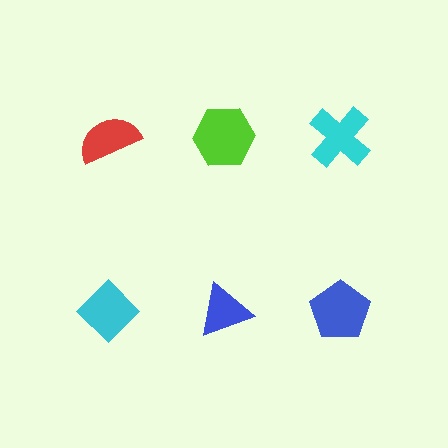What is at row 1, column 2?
A lime hexagon.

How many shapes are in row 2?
3 shapes.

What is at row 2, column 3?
A blue pentagon.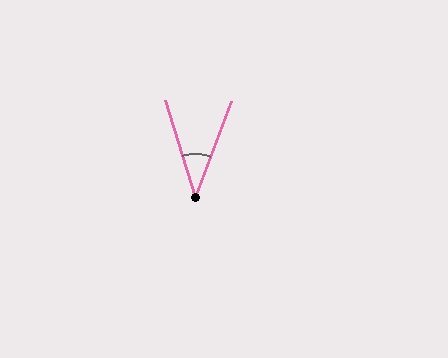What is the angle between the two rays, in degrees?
Approximately 38 degrees.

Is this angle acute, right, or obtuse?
It is acute.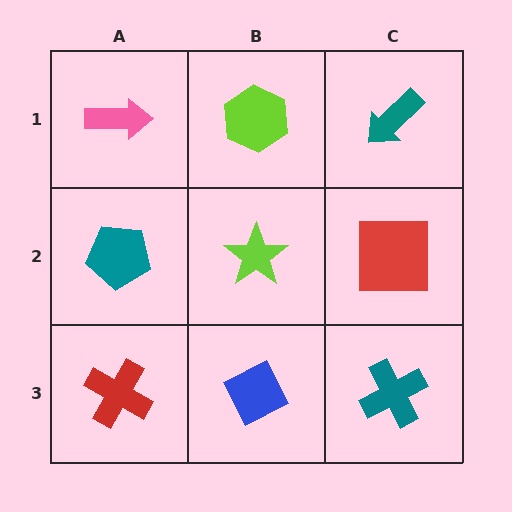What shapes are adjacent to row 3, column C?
A red square (row 2, column C), a blue diamond (row 3, column B).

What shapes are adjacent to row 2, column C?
A teal arrow (row 1, column C), a teal cross (row 3, column C), a lime star (row 2, column B).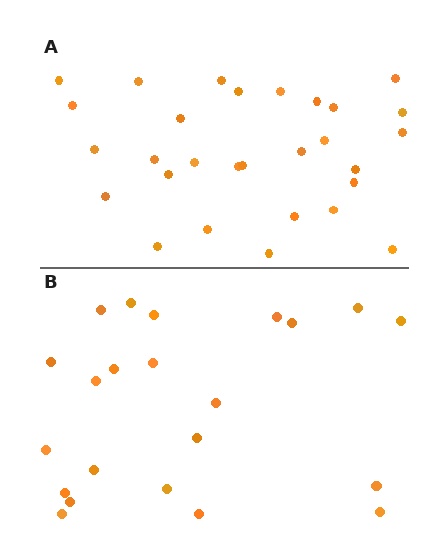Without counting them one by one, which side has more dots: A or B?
Region A (the top region) has more dots.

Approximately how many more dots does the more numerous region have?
Region A has roughly 8 or so more dots than region B.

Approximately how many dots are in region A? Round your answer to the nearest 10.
About 30 dots. (The exact count is 29, which rounds to 30.)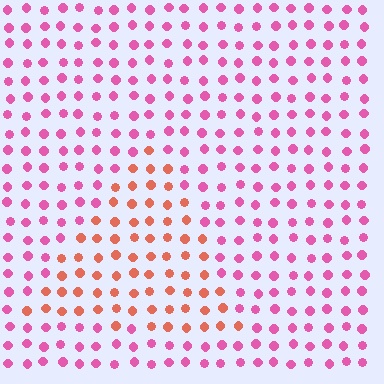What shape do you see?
I see a triangle.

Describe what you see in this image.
The image is filled with small pink elements in a uniform arrangement. A triangle-shaped region is visible where the elements are tinted to a slightly different hue, forming a subtle color boundary.